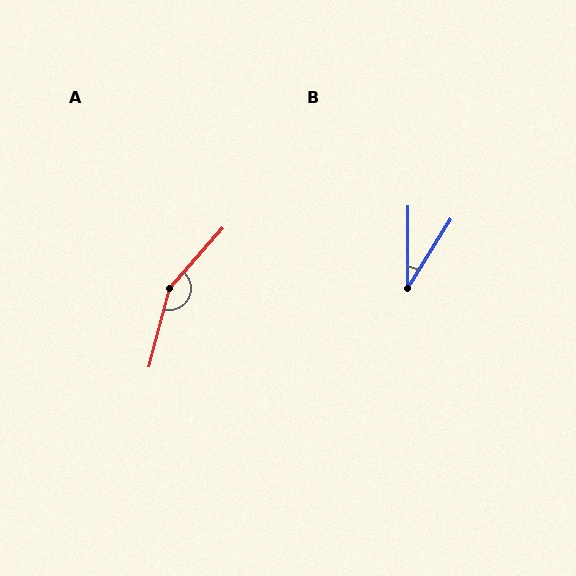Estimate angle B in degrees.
Approximately 32 degrees.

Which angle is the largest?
A, at approximately 154 degrees.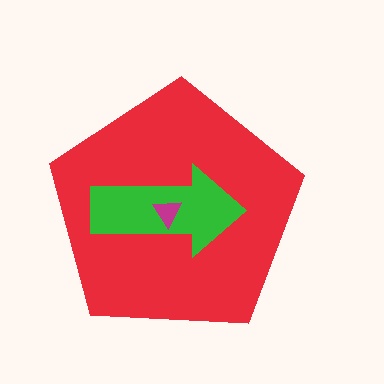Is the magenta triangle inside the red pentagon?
Yes.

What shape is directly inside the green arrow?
The magenta triangle.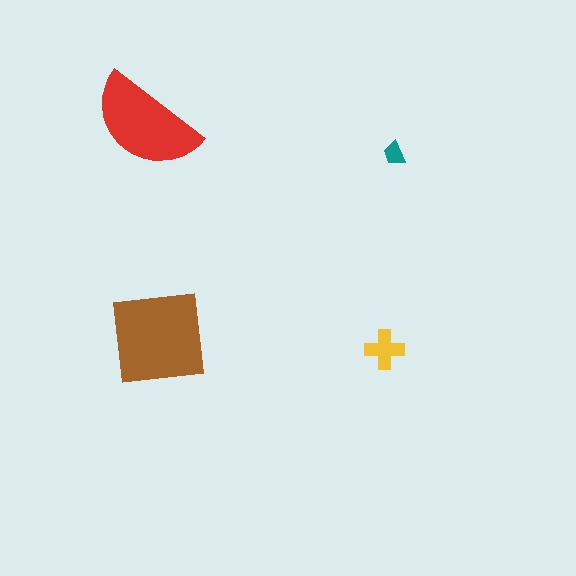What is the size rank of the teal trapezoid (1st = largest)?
4th.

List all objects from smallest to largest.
The teal trapezoid, the yellow cross, the red semicircle, the brown square.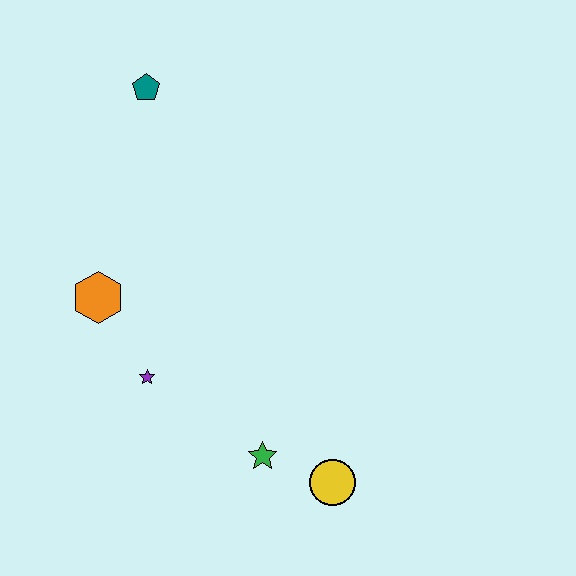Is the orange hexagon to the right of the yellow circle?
No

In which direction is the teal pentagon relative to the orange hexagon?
The teal pentagon is above the orange hexagon.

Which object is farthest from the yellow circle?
The teal pentagon is farthest from the yellow circle.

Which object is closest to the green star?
The yellow circle is closest to the green star.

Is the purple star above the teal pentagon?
No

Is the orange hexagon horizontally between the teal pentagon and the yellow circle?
No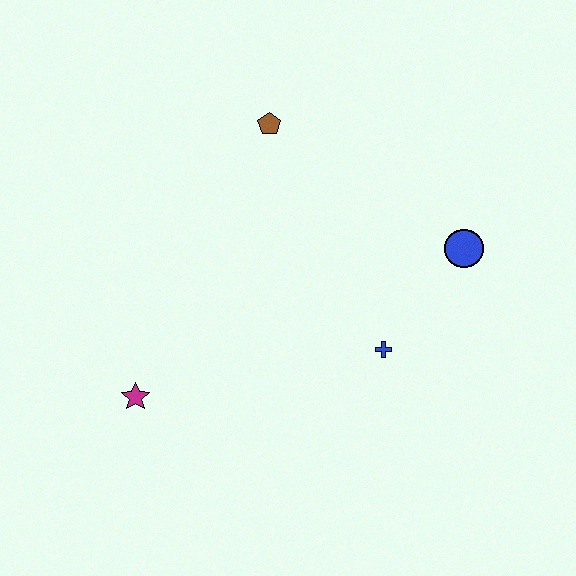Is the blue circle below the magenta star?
No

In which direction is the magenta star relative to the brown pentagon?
The magenta star is below the brown pentagon.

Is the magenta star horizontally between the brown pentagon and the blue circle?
No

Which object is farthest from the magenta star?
The blue circle is farthest from the magenta star.